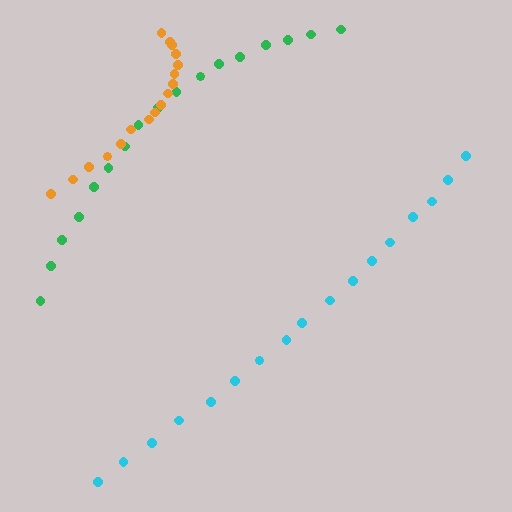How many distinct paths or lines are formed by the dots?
There are 3 distinct paths.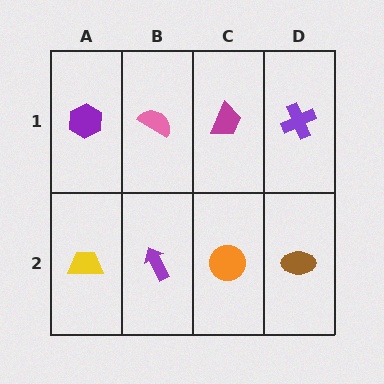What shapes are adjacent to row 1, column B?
A purple arrow (row 2, column B), a purple hexagon (row 1, column A), a magenta trapezoid (row 1, column C).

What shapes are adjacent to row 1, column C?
An orange circle (row 2, column C), a pink semicircle (row 1, column B), a purple cross (row 1, column D).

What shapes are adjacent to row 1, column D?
A brown ellipse (row 2, column D), a magenta trapezoid (row 1, column C).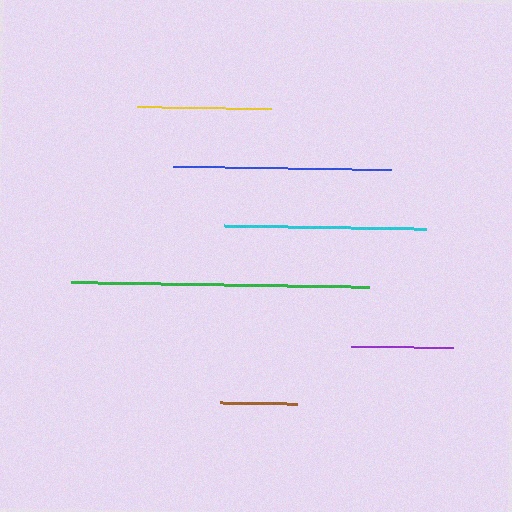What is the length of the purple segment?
The purple segment is approximately 102 pixels long.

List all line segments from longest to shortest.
From longest to shortest: green, blue, cyan, yellow, purple, brown.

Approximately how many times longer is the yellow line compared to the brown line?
The yellow line is approximately 1.7 times the length of the brown line.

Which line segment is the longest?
The green line is the longest at approximately 298 pixels.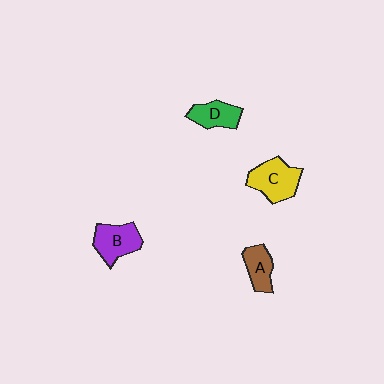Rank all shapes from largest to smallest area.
From largest to smallest: C (yellow), B (purple), D (green), A (brown).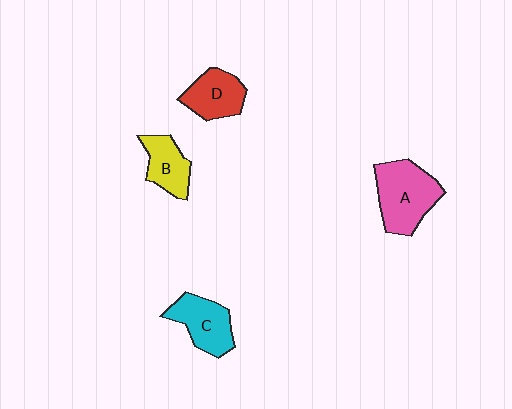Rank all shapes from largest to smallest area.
From largest to smallest: A (pink), C (cyan), D (red), B (yellow).